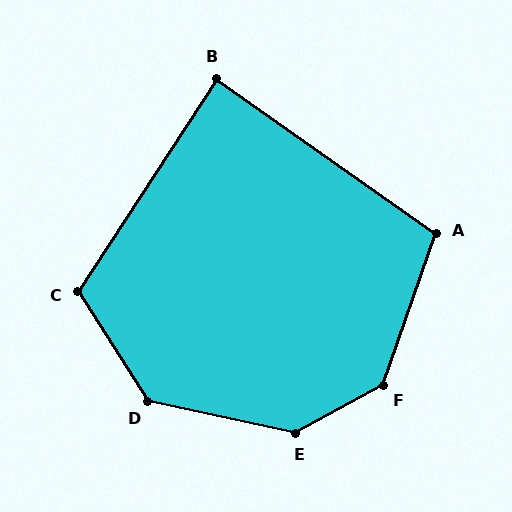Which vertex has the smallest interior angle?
B, at approximately 88 degrees.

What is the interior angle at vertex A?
Approximately 106 degrees (obtuse).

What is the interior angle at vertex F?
Approximately 138 degrees (obtuse).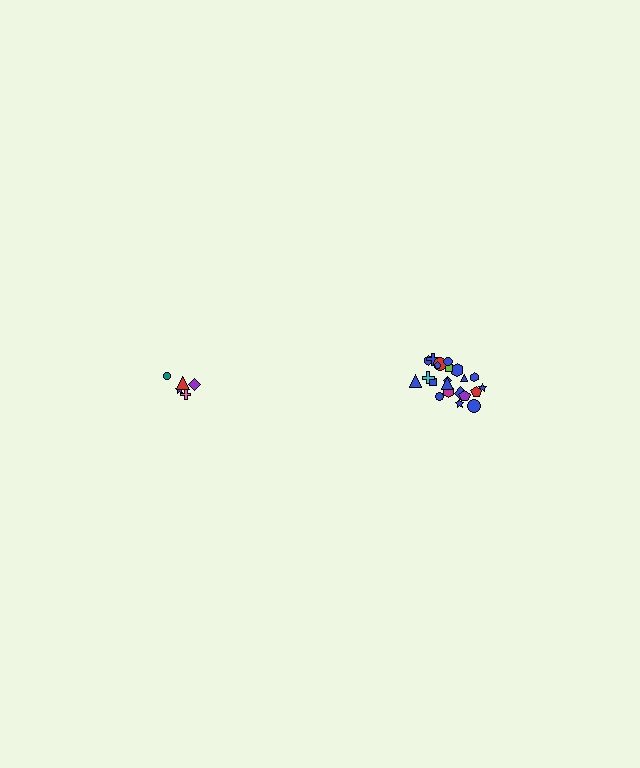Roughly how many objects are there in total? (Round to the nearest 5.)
Roughly 25 objects in total.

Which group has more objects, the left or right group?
The right group.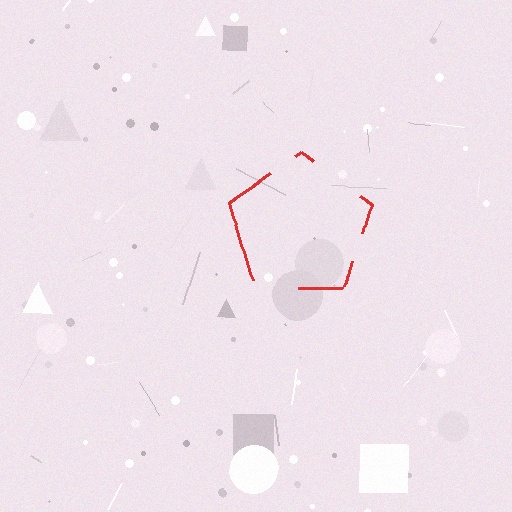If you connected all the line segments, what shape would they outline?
They would outline a pentagon.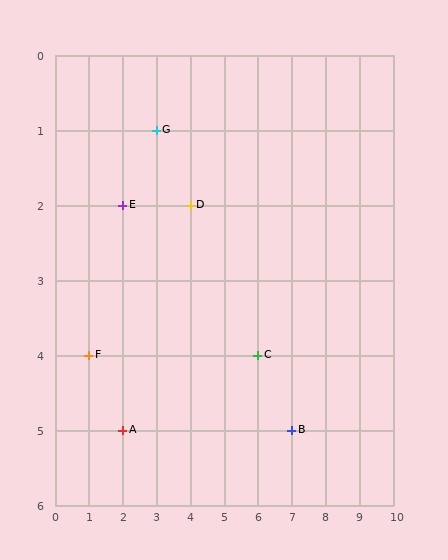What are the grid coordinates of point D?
Point D is at grid coordinates (4, 2).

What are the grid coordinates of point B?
Point B is at grid coordinates (7, 5).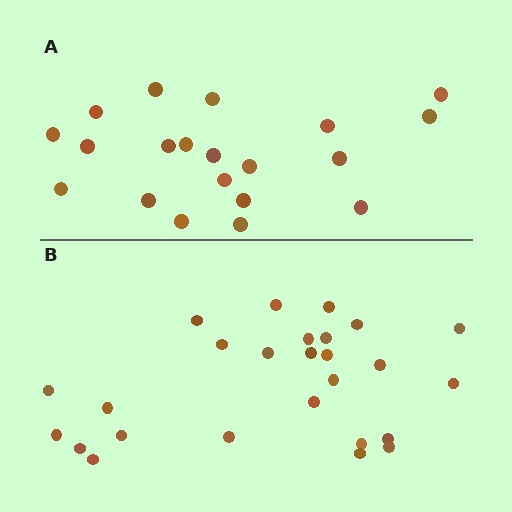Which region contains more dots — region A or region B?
Region B (the bottom region) has more dots.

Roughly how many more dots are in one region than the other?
Region B has about 6 more dots than region A.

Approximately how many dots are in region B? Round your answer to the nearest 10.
About 30 dots. (The exact count is 26, which rounds to 30.)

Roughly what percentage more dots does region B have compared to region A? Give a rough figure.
About 30% more.